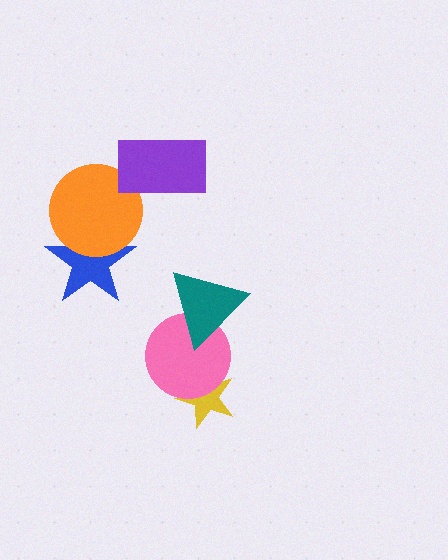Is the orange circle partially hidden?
Yes, it is partially covered by another shape.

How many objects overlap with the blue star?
1 object overlaps with the blue star.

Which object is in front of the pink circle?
The teal triangle is in front of the pink circle.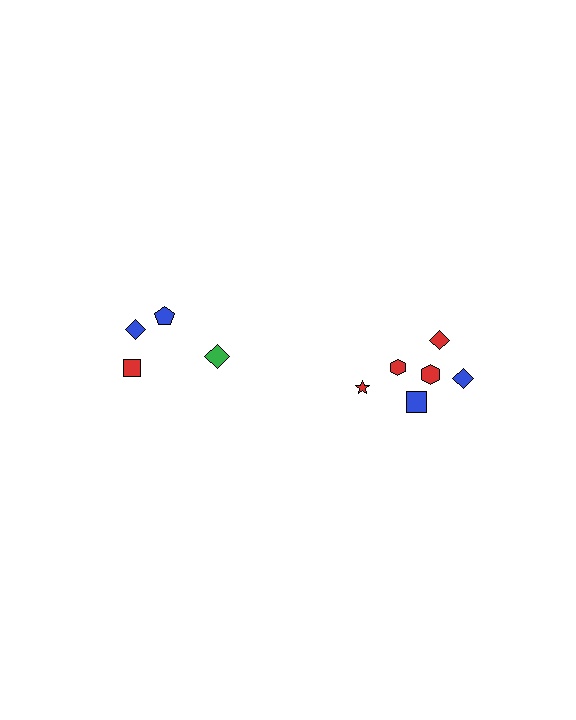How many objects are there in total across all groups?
There are 10 objects.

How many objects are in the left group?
There are 4 objects.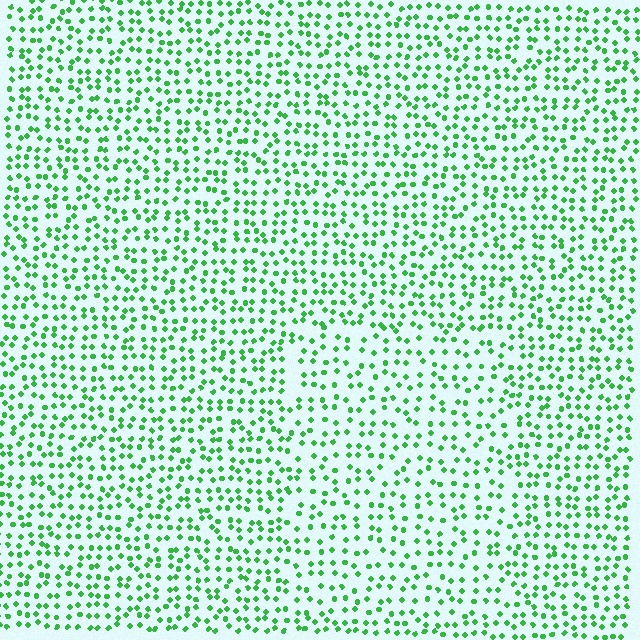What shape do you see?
I see a rectangle.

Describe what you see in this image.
The image contains small green elements arranged at two different densities. A rectangle-shaped region is visible where the elements are less densely packed than the surrounding area.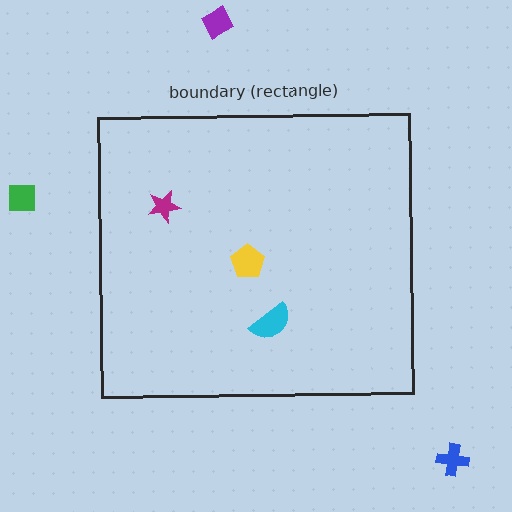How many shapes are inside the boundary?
3 inside, 3 outside.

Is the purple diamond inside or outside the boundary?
Outside.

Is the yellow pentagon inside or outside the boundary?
Inside.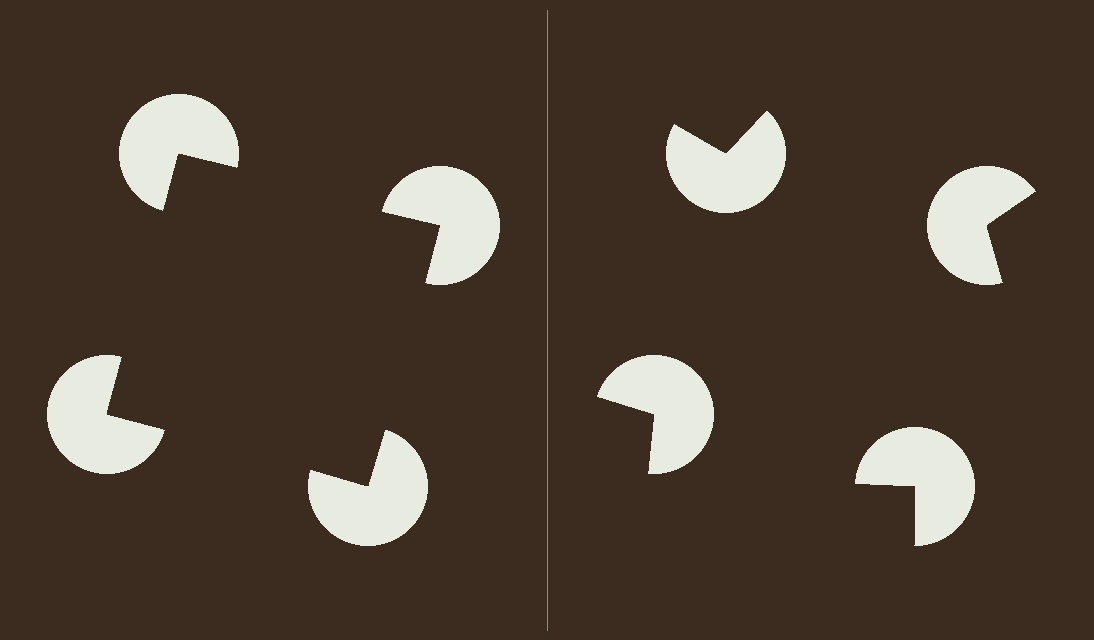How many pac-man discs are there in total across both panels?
8 — 4 on each side.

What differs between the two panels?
The pac-man discs are positioned identically on both sides; only the wedge orientations differ. On the left they align to a square; on the right they are misaligned.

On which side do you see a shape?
An illusory square appears on the left side. On the right side the wedge cuts are rotated, so no coherent shape forms.